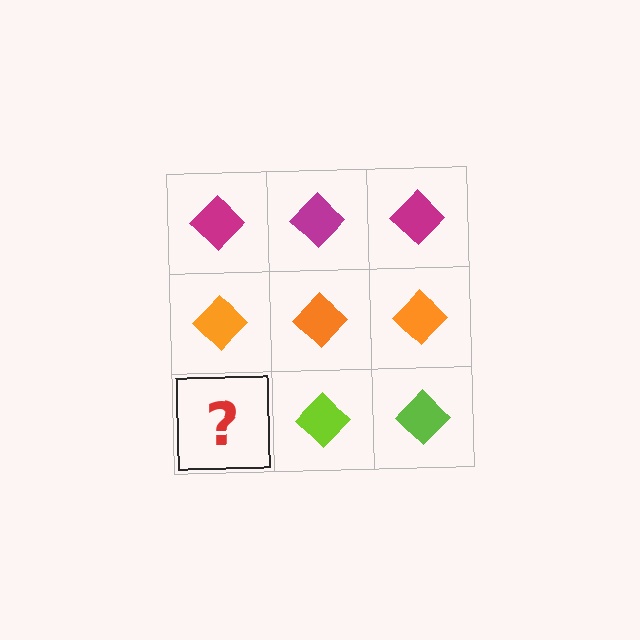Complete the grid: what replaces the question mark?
The question mark should be replaced with a lime diamond.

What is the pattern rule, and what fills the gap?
The rule is that each row has a consistent color. The gap should be filled with a lime diamond.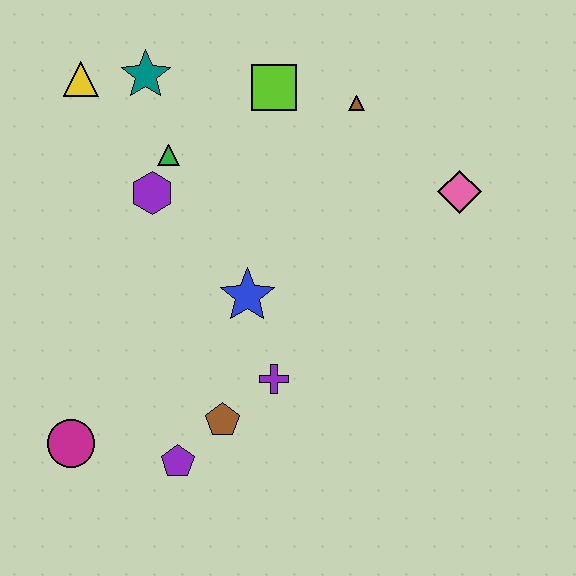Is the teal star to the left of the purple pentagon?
Yes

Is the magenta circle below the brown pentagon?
Yes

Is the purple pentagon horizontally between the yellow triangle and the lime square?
Yes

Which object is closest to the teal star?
The yellow triangle is closest to the teal star.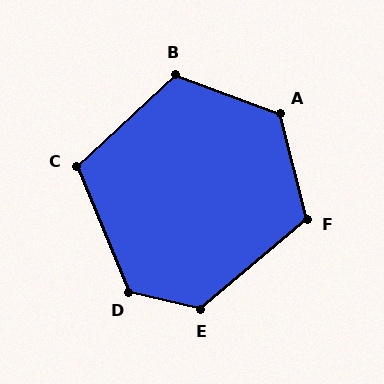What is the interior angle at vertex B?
Approximately 117 degrees (obtuse).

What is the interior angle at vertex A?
Approximately 124 degrees (obtuse).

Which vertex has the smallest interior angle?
C, at approximately 110 degrees.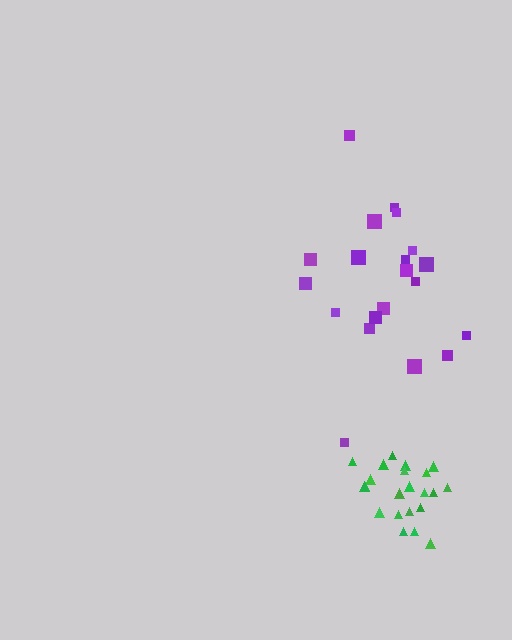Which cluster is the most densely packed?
Green.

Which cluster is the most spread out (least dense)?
Purple.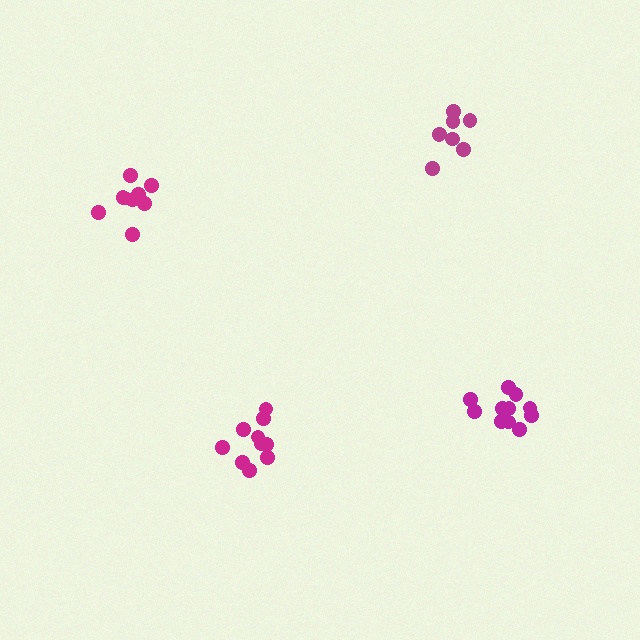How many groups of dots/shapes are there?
There are 4 groups.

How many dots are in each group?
Group 1: 10 dots, Group 2: 9 dots, Group 3: 8 dots, Group 4: 11 dots (38 total).